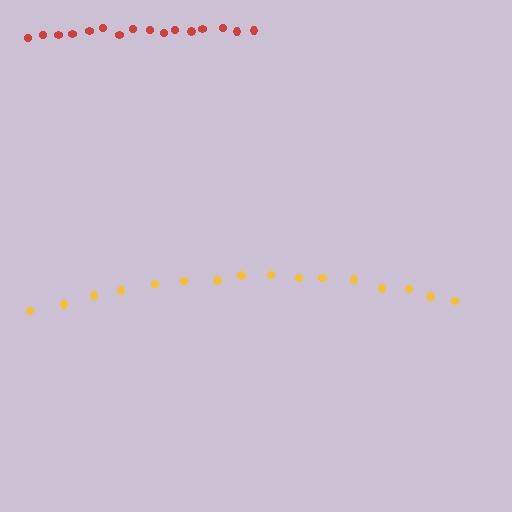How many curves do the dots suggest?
There are 2 distinct paths.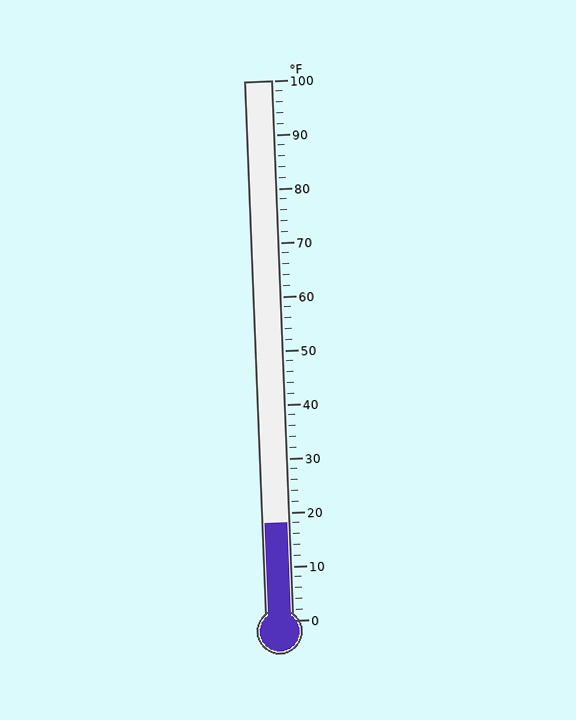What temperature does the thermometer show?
The thermometer shows approximately 18°F.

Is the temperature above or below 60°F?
The temperature is below 60°F.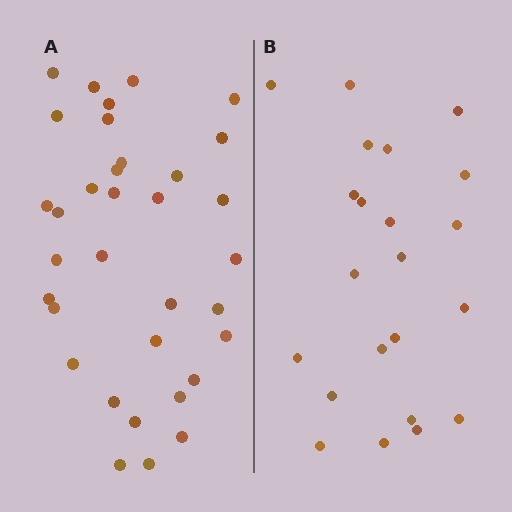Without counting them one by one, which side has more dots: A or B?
Region A (the left region) has more dots.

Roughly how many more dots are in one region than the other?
Region A has roughly 12 or so more dots than region B.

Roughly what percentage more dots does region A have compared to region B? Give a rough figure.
About 55% more.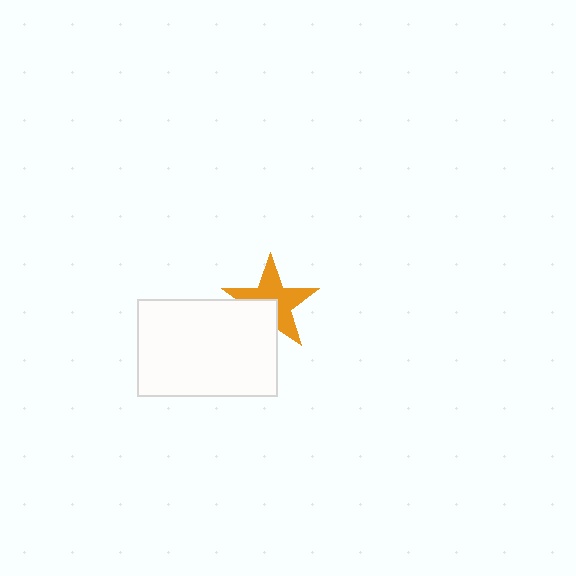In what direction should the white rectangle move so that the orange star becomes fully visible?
The white rectangle should move toward the lower-left. That is the shortest direction to clear the overlap and leave the orange star fully visible.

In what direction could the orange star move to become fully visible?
The orange star could move toward the upper-right. That would shift it out from behind the white rectangle entirely.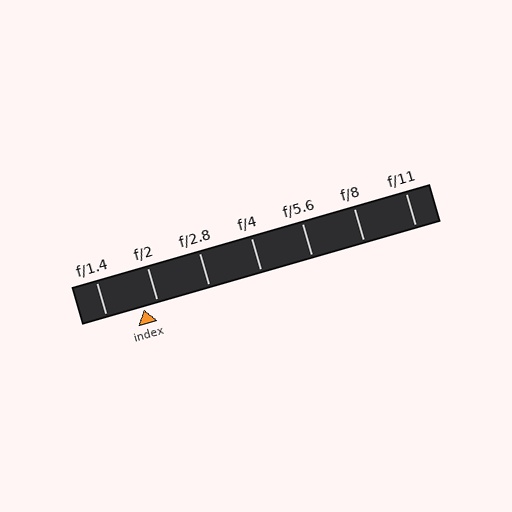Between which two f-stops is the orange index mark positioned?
The index mark is between f/1.4 and f/2.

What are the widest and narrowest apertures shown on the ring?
The widest aperture shown is f/1.4 and the narrowest is f/11.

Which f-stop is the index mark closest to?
The index mark is closest to f/2.